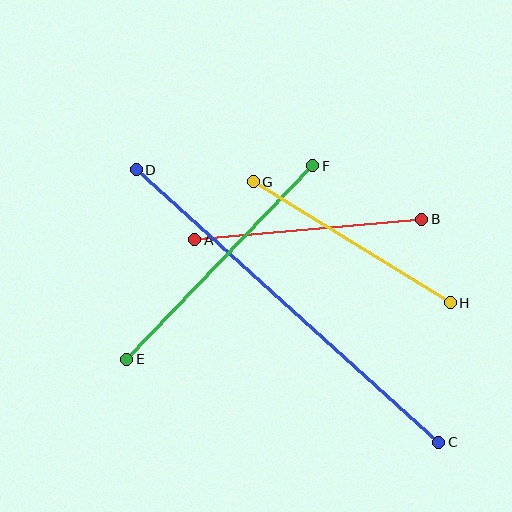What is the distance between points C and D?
The distance is approximately 407 pixels.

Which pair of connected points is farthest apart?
Points C and D are farthest apart.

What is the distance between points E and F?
The distance is approximately 269 pixels.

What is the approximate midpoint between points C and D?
The midpoint is at approximately (288, 306) pixels.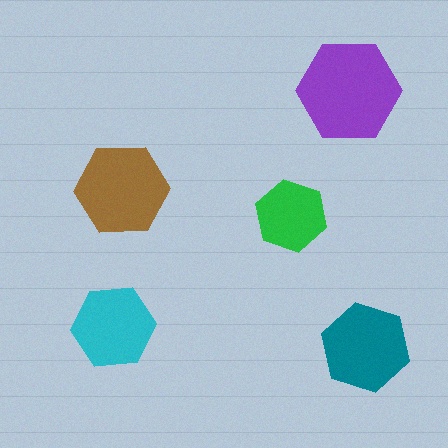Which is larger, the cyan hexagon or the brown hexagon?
The brown one.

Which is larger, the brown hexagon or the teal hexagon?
The brown one.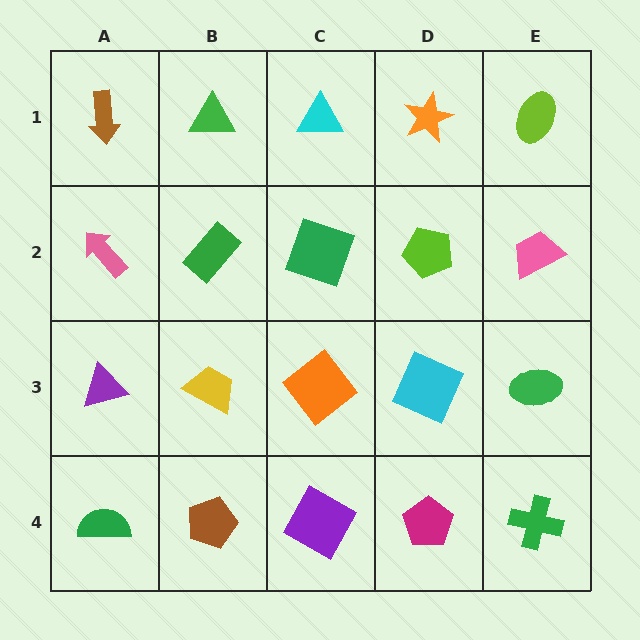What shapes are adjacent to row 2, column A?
A brown arrow (row 1, column A), a purple triangle (row 3, column A), a green rectangle (row 2, column B).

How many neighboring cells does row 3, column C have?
4.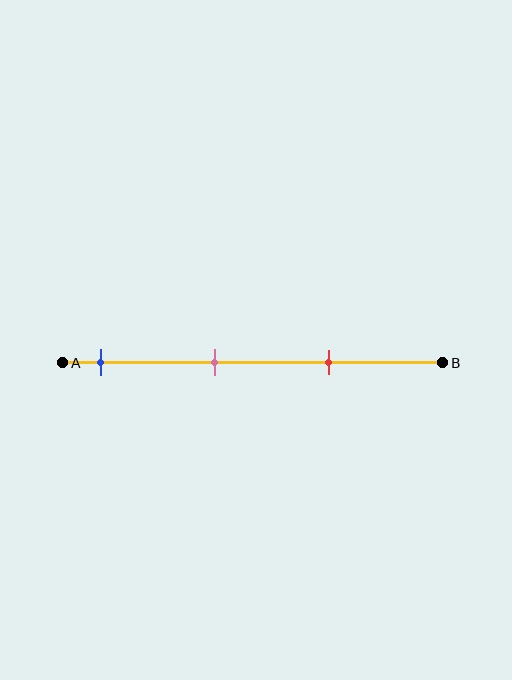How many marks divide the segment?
There are 3 marks dividing the segment.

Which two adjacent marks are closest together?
The pink and red marks are the closest adjacent pair.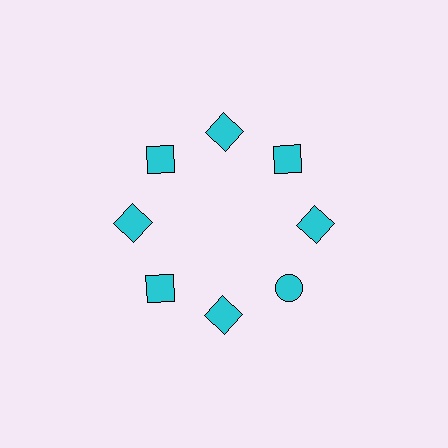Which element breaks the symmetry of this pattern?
The cyan circle at roughly the 4 o'clock position breaks the symmetry. All other shapes are cyan squares.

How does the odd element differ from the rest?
It has a different shape: circle instead of square.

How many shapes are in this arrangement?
There are 8 shapes arranged in a ring pattern.